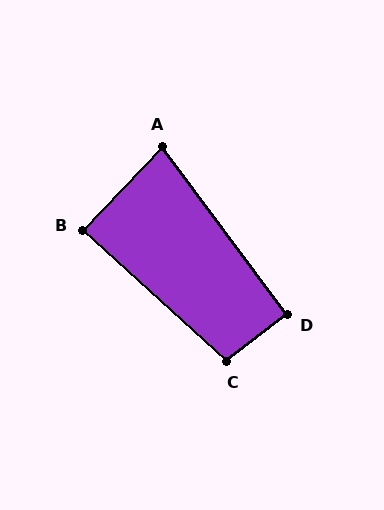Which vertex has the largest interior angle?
C, at approximately 100 degrees.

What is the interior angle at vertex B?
Approximately 89 degrees (approximately right).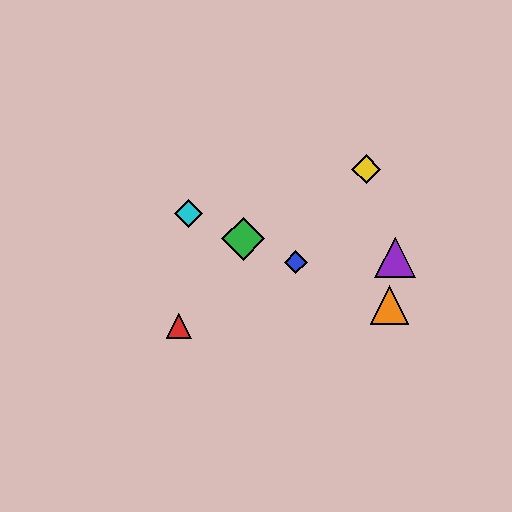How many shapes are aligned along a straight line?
4 shapes (the blue diamond, the green diamond, the orange triangle, the cyan diamond) are aligned along a straight line.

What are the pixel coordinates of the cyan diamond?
The cyan diamond is at (189, 214).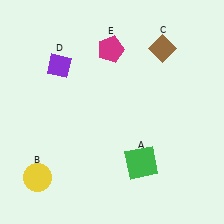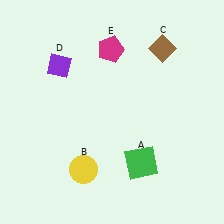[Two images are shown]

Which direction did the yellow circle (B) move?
The yellow circle (B) moved right.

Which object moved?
The yellow circle (B) moved right.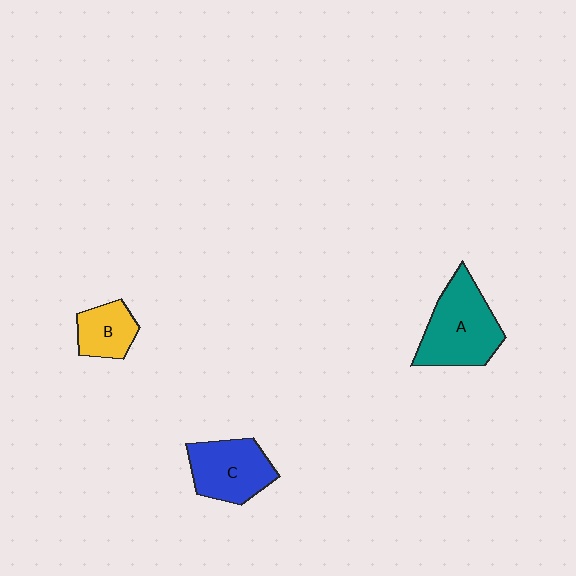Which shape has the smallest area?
Shape B (yellow).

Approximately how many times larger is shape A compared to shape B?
Approximately 1.9 times.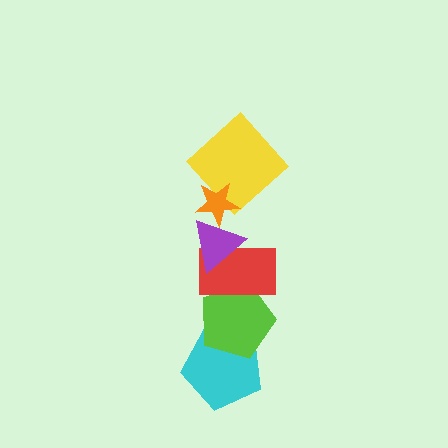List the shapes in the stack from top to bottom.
From top to bottom: the orange star, the yellow diamond, the purple triangle, the red rectangle, the lime pentagon, the cyan pentagon.